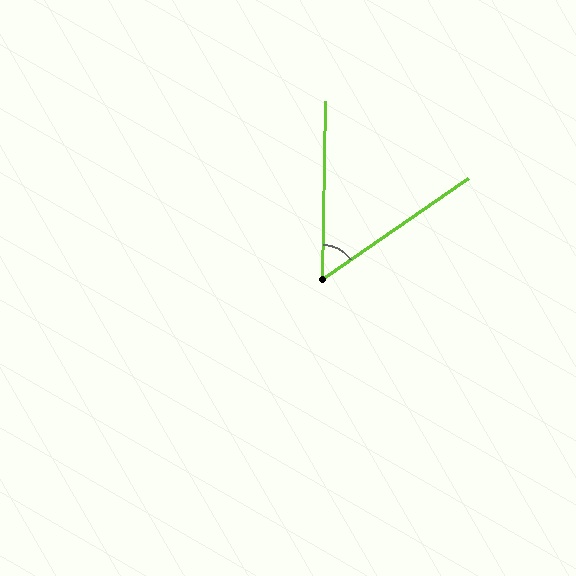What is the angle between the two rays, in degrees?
Approximately 54 degrees.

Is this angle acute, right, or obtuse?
It is acute.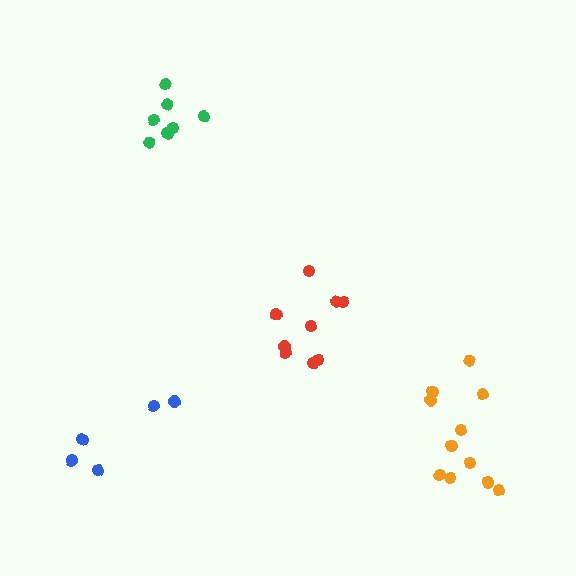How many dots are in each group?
Group 1: 11 dots, Group 2: 9 dots, Group 3: 5 dots, Group 4: 7 dots (32 total).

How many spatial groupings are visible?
There are 4 spatial groupings.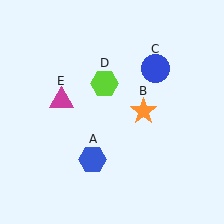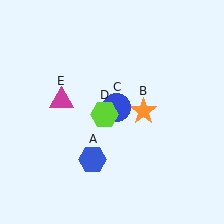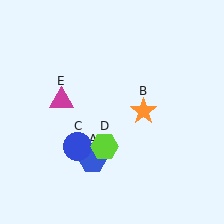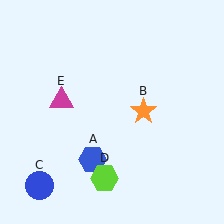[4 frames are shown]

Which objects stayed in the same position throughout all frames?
Blue hexagon (object A) and orange star (object B) and magenta triangle (object E) remained stationary.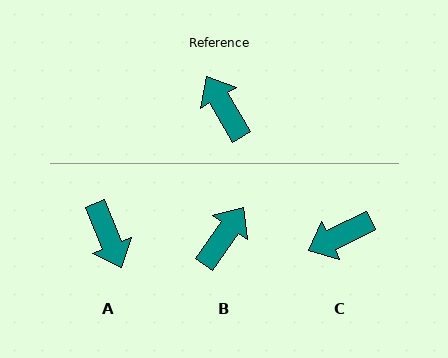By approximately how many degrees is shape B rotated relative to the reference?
Approximately 65 degrees clockwise.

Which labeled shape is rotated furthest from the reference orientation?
A, about 173 degrees away.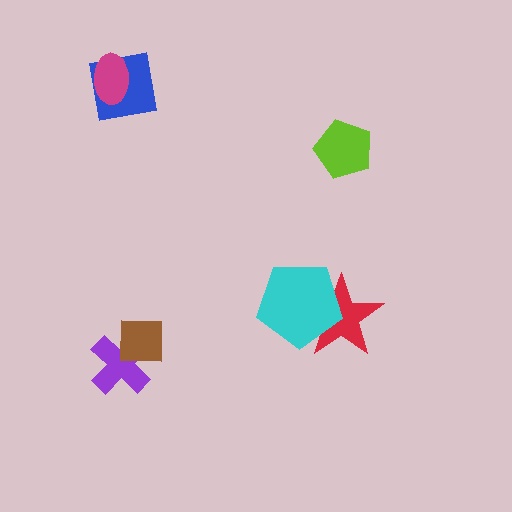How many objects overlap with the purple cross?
1 object overlaps with the purple cross.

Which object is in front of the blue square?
The magenta ellipse is in front of the blue square.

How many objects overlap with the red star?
1 object overlaps with the red star.